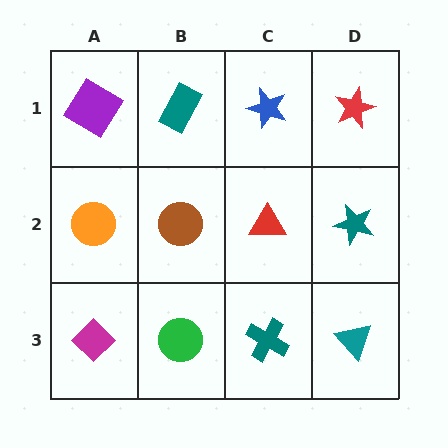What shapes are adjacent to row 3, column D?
A teal star (row 2, column D), a teal cross (row 3, column C).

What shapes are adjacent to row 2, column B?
A teal rectangle (row 1, column B), a green circle (row 3, column B), an orange circle (row 2, column A), a red triangle (row 2, column C).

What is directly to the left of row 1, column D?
A blue star.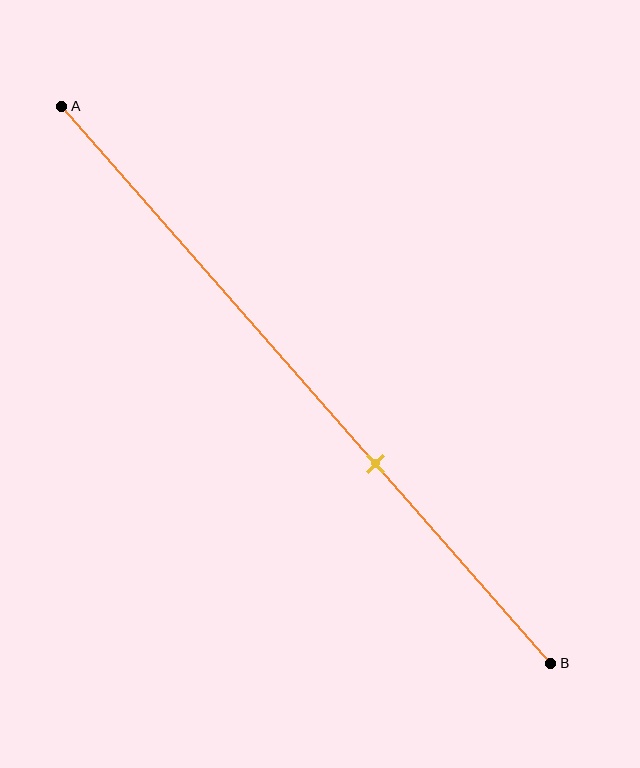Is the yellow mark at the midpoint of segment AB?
No, the mark is at about 65% from A, not at the 50% midpoint.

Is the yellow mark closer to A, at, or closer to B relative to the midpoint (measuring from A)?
The yellow mark is closer to point B than the midpoint of segment AB.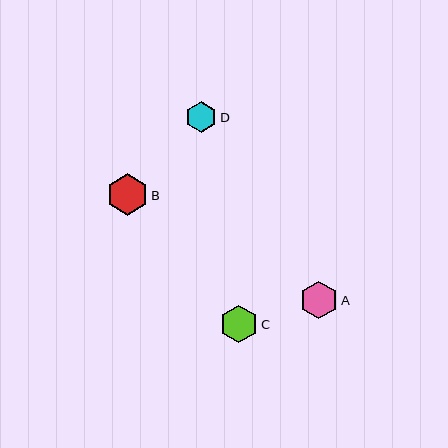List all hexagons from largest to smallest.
From largest to smallest: B, A, C, D.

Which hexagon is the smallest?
Hexagon D is the smallest with a size of approximately 31 pixels.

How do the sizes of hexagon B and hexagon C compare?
Hexagon B and hexagon C are approximately the same size.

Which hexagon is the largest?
Hexagon B is the largest with a size of approximately 41 pixels.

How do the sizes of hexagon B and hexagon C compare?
Hexagon B and hexagon C are approximately the same size.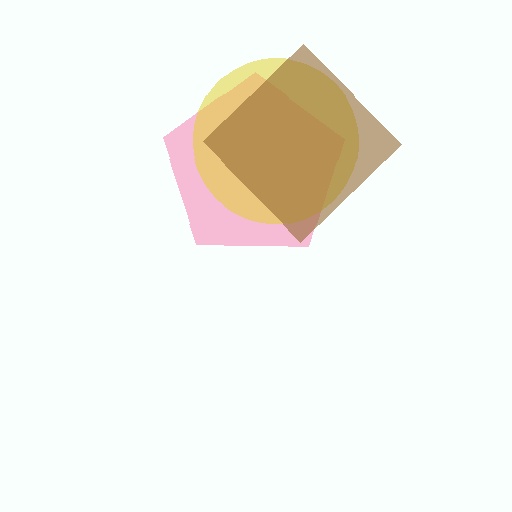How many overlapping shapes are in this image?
There are 3 overlapping shapes in the image.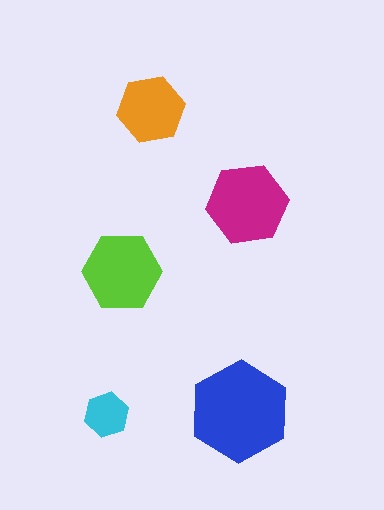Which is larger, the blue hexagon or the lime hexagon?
The blue one.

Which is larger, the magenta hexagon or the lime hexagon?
The magenta one.